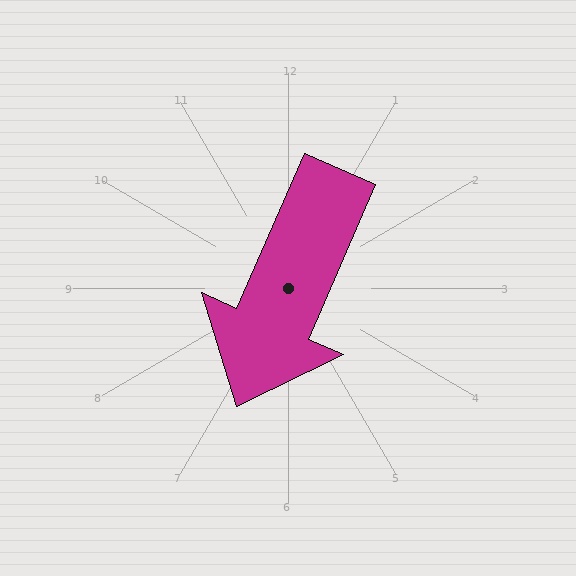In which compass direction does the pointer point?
Southwest.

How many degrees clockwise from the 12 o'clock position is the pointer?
Approximately 204 degrees.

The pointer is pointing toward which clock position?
Roughly 7 o'clock.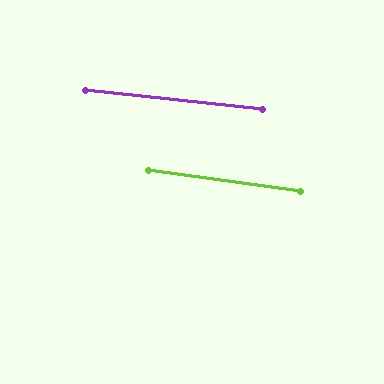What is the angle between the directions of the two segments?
Approximately 2 degrees.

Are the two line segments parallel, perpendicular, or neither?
Parallel — their directions differ by only 1.8°.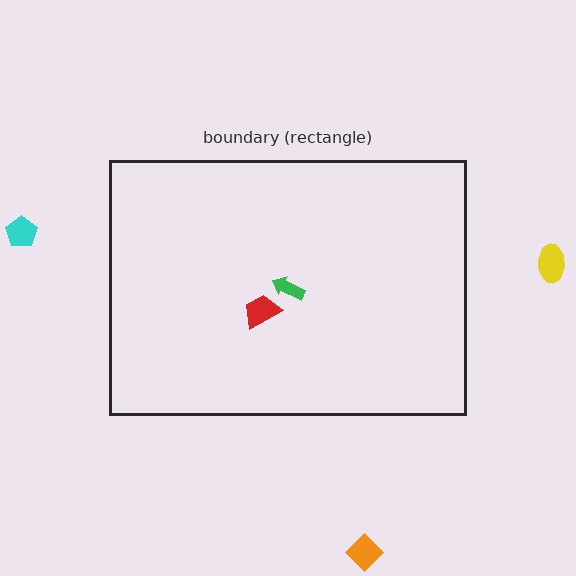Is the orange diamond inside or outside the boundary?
Outside.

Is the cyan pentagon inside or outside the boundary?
Outside.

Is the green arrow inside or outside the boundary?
Inside.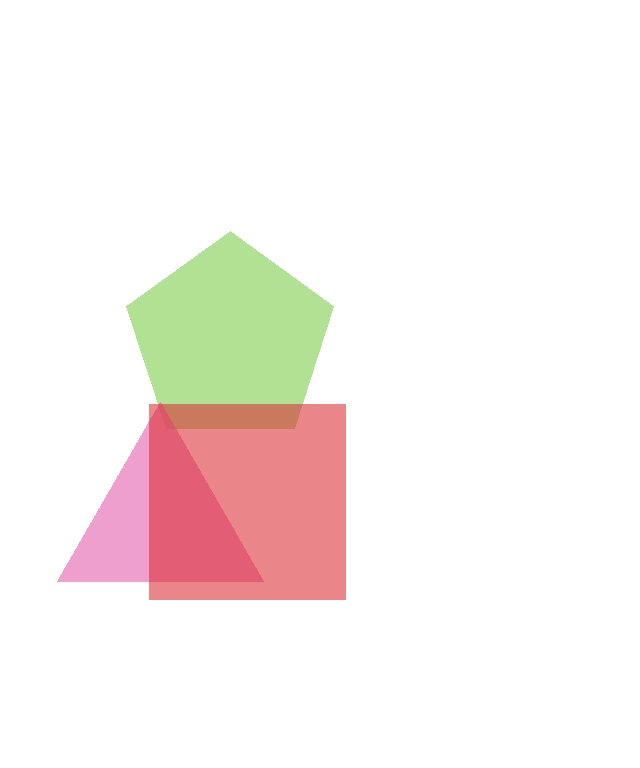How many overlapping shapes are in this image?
There are 3 overlapping shapes in the image.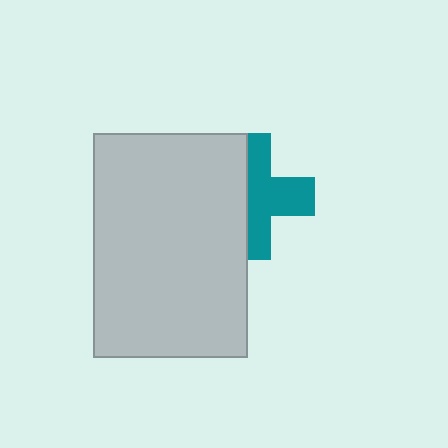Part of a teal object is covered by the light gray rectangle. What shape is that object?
It is a cross.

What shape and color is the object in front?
The object in front is a light gray rectangle.